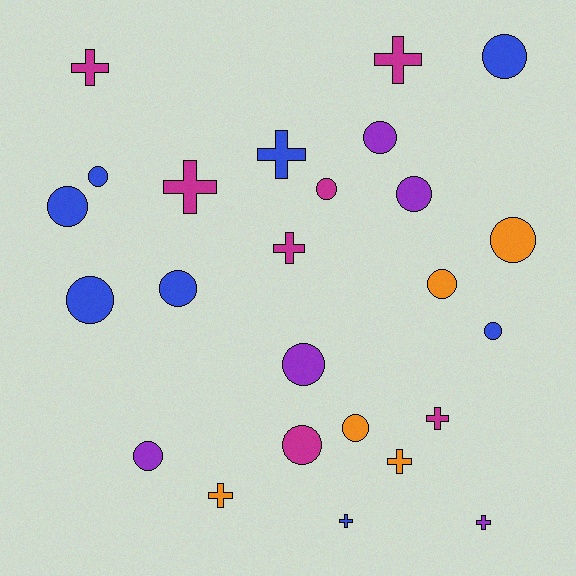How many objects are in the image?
There are 25 objects.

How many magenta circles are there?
There are 2 magenta circles.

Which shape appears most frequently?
Circle, with 15 objects.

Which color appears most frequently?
Blue, with 8 objects.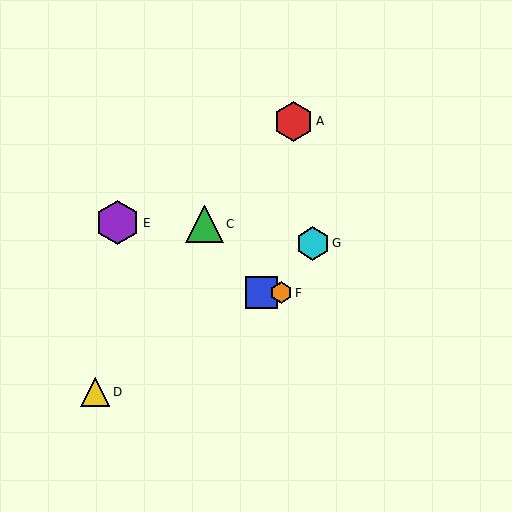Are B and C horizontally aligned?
No, B is at y≈293 and C is at y≈224.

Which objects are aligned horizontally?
Objects B, F are aligned horizontally.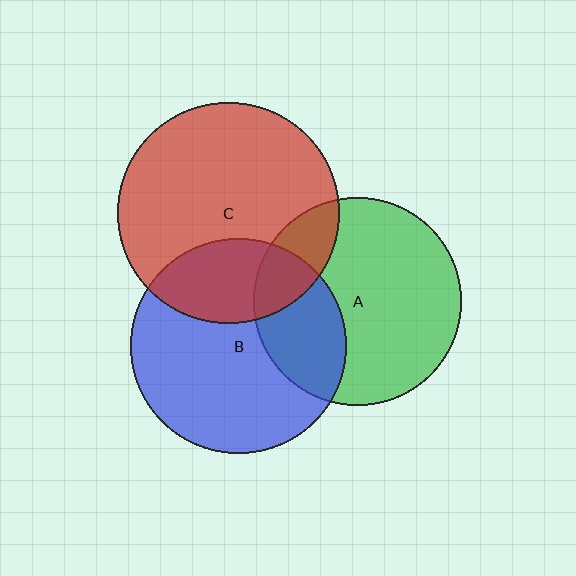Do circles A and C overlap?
Yes.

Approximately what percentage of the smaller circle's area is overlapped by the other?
Approximately 15%.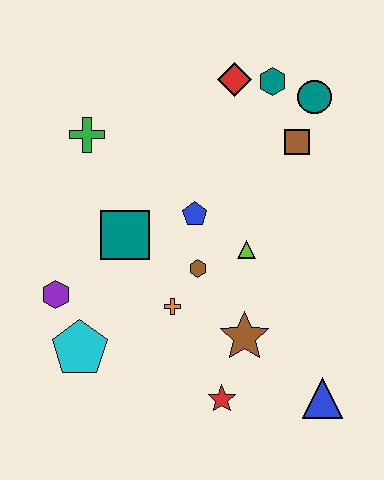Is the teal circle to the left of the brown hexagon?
No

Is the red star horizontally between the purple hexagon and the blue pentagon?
No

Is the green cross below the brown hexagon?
No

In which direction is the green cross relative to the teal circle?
The green cross is to the left of the teal circle.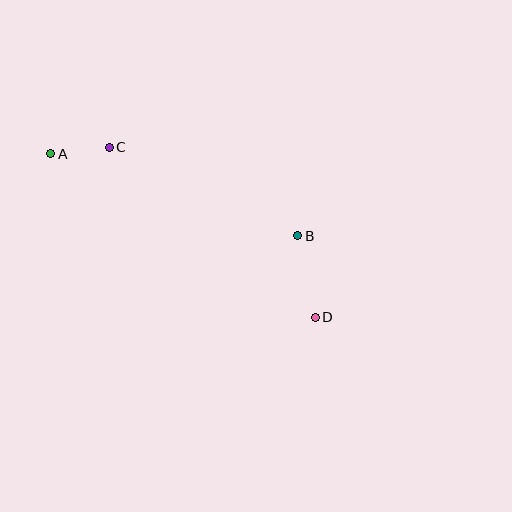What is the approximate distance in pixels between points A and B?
The distance between A and B is approximately 260 pixels.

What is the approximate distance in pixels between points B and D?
The distance between B and D is approximately 83 pixels.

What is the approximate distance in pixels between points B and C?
The distance between B and C is approximately 208 pixels.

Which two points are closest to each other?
Points A and C are closest to each other.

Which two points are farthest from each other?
Points A and D are farthest from each other.